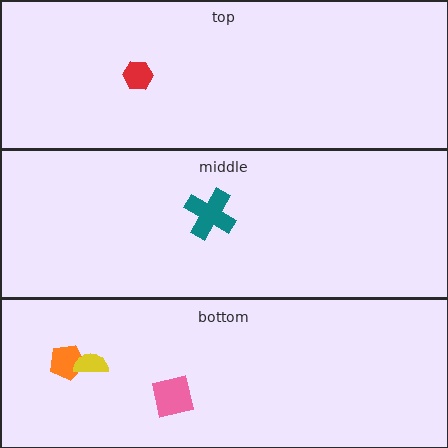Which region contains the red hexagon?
The top region.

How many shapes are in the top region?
1.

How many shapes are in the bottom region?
3.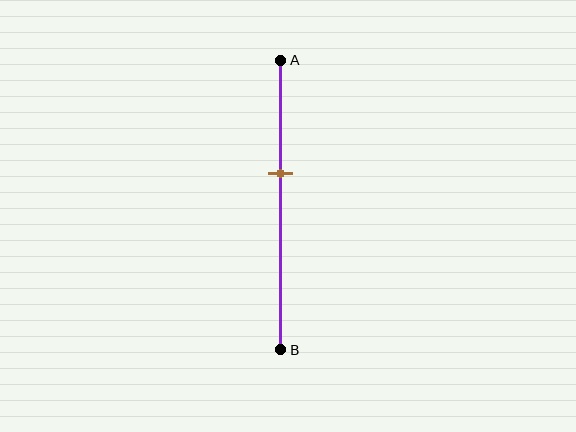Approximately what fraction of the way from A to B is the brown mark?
The brown mark is approximately 40% of the way from A to B.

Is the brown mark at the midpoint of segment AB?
No, the mark is at about 40% from A, not at the 50% midpoint.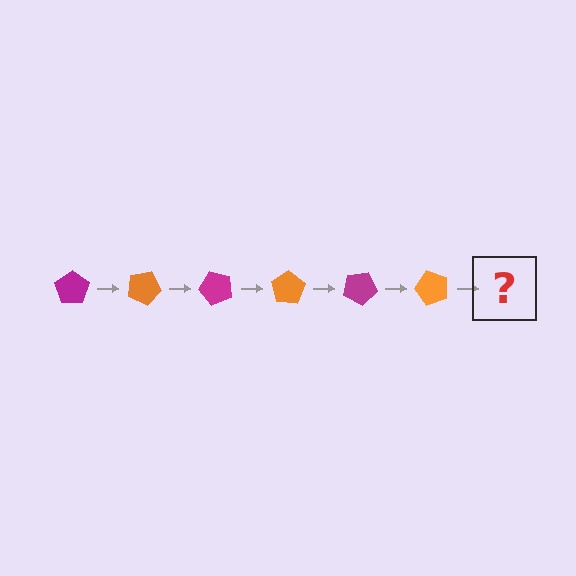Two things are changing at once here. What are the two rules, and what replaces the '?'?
The two rules are that it rotates 25 degrees each step and the color cycles through magenta and orange. The '?' should be a magenta pentagon, rotated 150 degrees from the start.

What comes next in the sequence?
The next element should be a magenta pentagon, rotated 150 degrees from the start.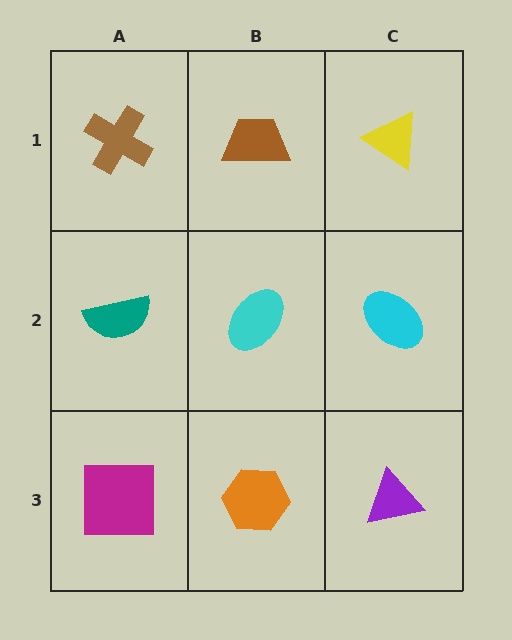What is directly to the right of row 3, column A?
An orange hexagon.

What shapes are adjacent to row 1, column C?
A cyan ellipse (row 2, column C), a brown trapezoid (row 1, column B).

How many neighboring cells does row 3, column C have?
2.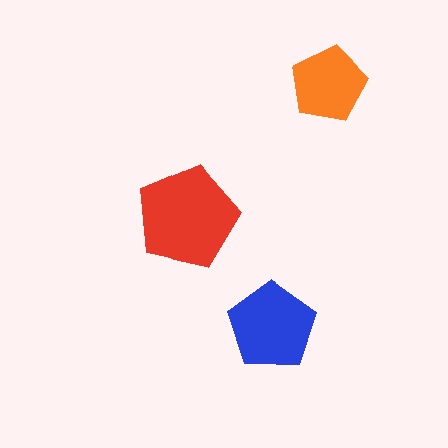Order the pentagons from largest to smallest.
the red one, the blue one, the orange one.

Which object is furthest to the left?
The red pentagon is leftmost.